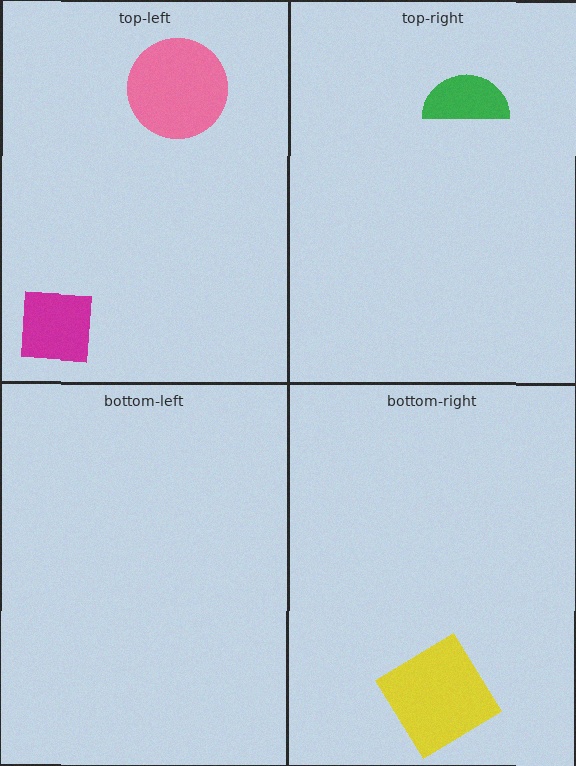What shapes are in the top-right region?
The green semicircle.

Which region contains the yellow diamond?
The bottom-right region.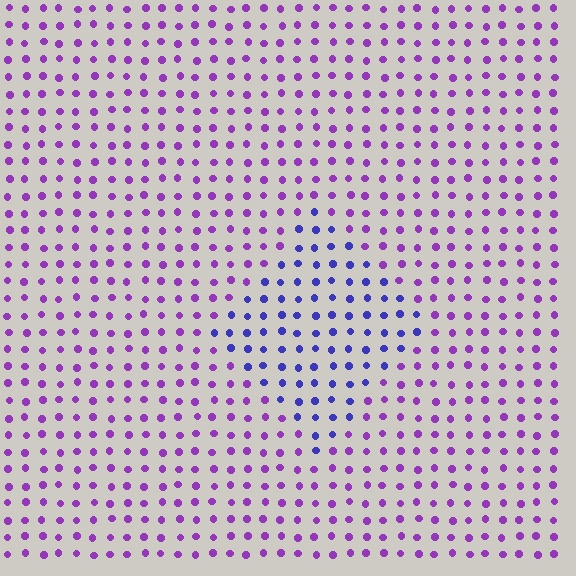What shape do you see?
I see a diamond.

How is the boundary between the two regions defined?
The boundary is defined purely by a slight shift in hue (about 40 degrees). Spacing, size, and orientation are identical on both sides.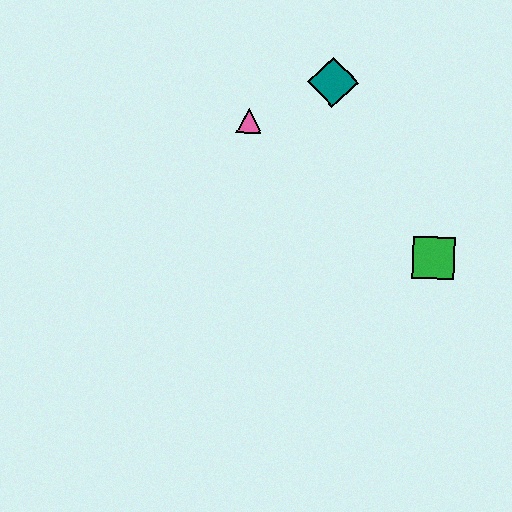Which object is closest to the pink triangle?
The teal diamond is closest to the pink triangle.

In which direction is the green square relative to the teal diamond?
The green square is below the teal diamond.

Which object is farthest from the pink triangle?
The green square is farthest from the pink triangle.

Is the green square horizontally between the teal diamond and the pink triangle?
No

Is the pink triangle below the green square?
No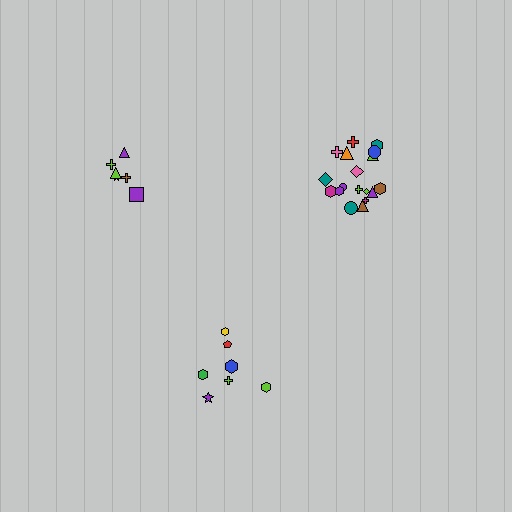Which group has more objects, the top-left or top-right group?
The top-right group.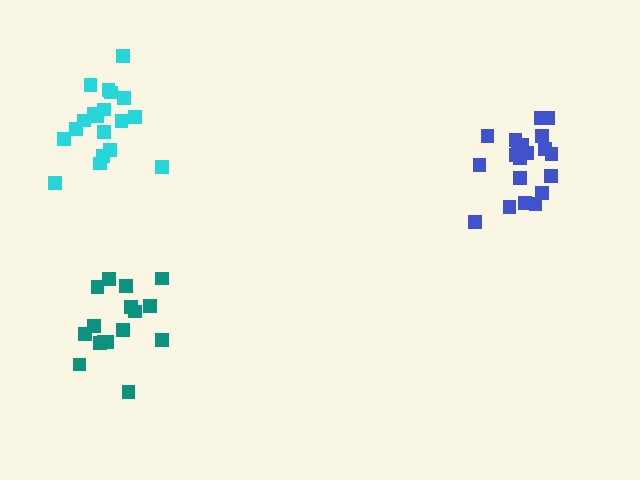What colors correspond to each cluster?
The clusters are colored: cyan, teal, blue.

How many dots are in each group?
Group 1: 19 dots, Group 2: 16 dots, Group 3: 20 dots (55 total).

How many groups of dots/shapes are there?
There are 3 groups.